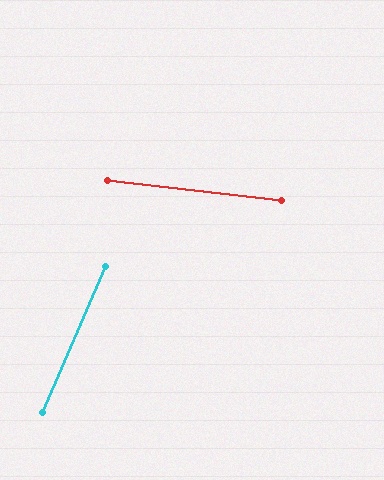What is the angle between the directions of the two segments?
Approximately 73 degrees.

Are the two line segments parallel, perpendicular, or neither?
Neither parallel nor perpendicular — they differ by about 73°.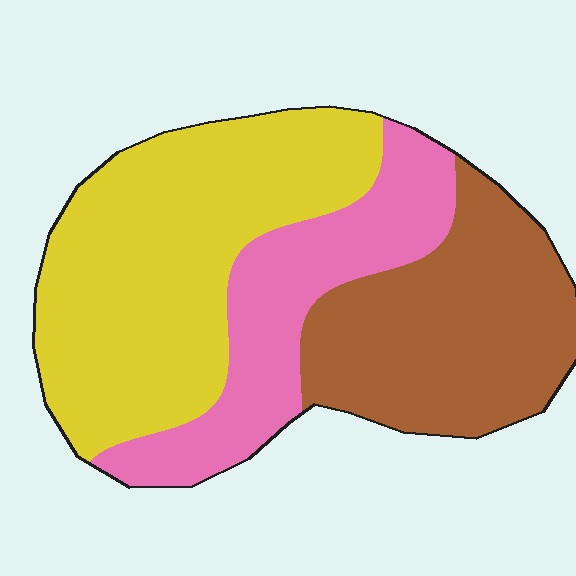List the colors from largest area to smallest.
From largest to smallest: yellow, brown, pink.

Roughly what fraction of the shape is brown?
Brown takes up about one third (1/3) of the shape.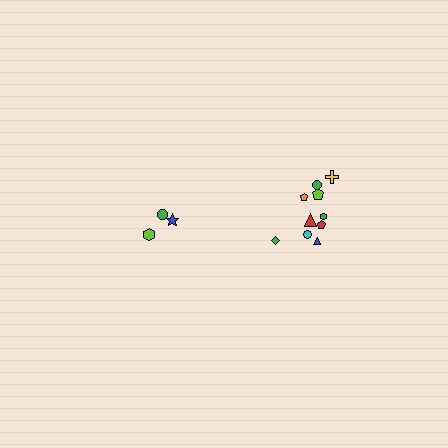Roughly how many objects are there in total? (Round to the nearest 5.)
Roughly 15 objects in total.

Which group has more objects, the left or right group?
The right group.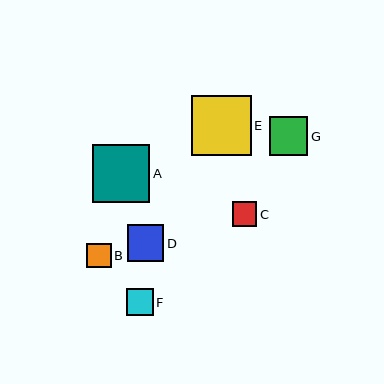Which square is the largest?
Square E is the largest with a size of approximately 60 pixels.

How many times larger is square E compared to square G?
Square E is approximately 1.6 times the size of square G.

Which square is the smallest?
Square C is the smallest with a size of approximately 24 pixels.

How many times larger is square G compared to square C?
Square G is approximately 1.6 times the size of square C.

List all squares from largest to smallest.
From largest to smallest: E, A, G, D, F, B, C.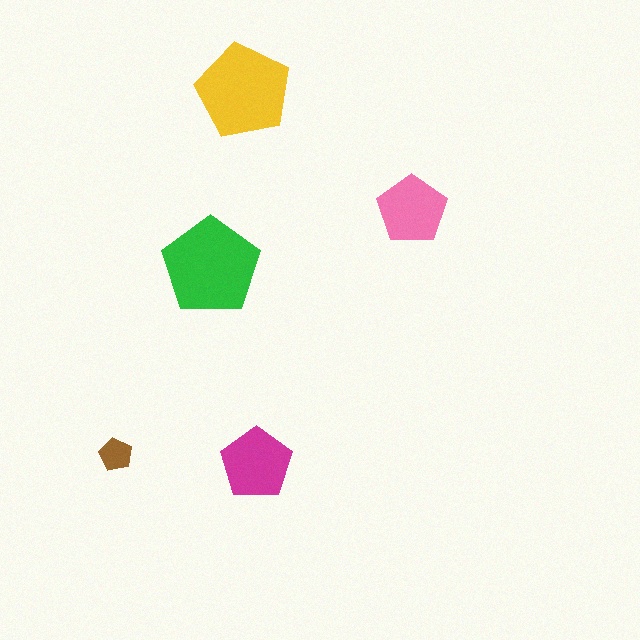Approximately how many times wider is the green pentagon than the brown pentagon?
About 3 times wider.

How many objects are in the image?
There are 5 objects in the image.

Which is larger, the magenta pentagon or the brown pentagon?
The magenta one.